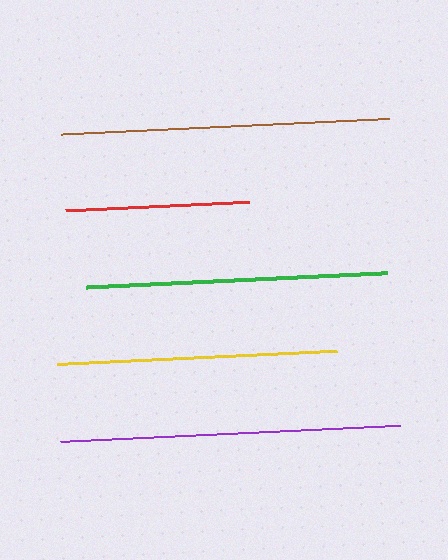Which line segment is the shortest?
The red line is the shortest at approximately 184 pixels.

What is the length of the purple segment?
The purple segment is approximately 340 pixels long.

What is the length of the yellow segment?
The yellow segment is approximately 280 pixels long.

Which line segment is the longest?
The purple line is the longest at approximately 340 pixels.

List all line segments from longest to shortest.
From longest to shortest: purple, brown, green, yellow, red.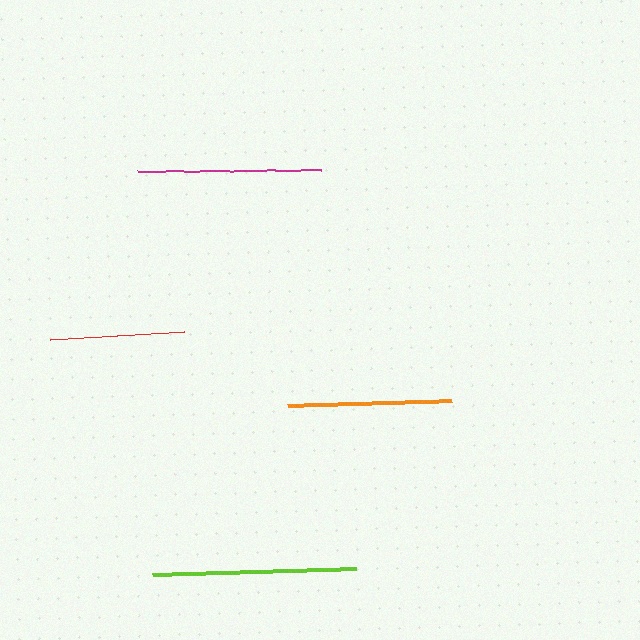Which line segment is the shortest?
The red line is the shortest at approximately 134 pixels.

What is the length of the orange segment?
The orange segment is approximately 164 pixels long.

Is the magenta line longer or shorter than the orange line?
The magenta line is longer than the orange line.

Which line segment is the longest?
The lime line is the longest at approximately 204 pixels.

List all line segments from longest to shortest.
From longest to shortest: lime, magenta, orange, red.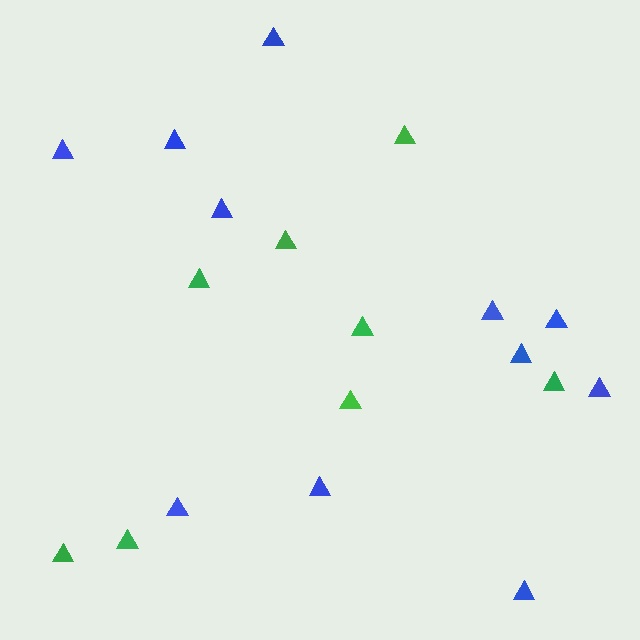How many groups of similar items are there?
There are 2 groups: one group of blue triangles (11) and one group of green triangles (8).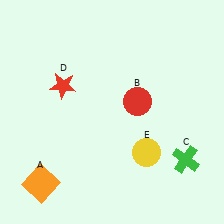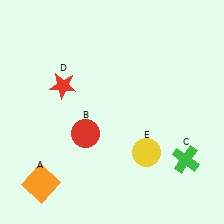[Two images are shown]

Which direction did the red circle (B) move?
The red circle (B) moved left.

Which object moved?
The red circle (B) moved left.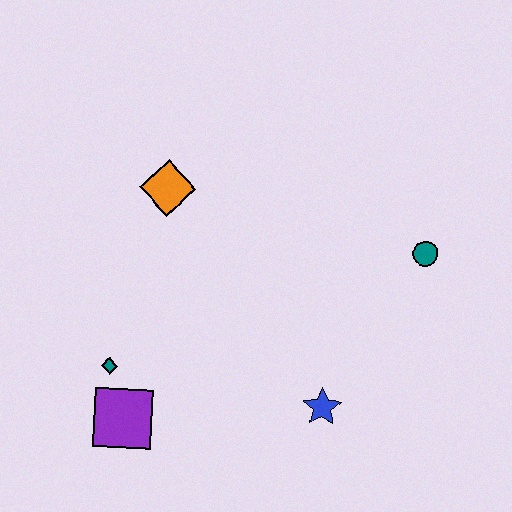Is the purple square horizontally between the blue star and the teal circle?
No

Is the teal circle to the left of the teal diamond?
No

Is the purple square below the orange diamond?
Yes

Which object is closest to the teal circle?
The blue star is closest to the teal circle.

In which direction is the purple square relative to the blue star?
The purple square is to the left of the blue star.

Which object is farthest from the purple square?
The teal circle is farthest from the purple square.